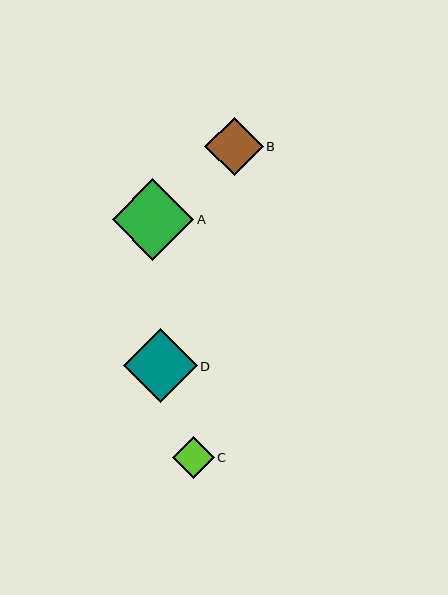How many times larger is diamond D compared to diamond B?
Diamond D is approximately 1.3 times the size of diamond B.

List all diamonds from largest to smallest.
From largest to smallest: A, D, B, C.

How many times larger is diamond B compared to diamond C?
Diamond B is approximately 1.4 times the size of diamond C.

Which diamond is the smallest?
Diamond C is the smallest with a size of approximately 42 pixels.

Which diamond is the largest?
Diamond A is the largest with a size of approximately 82 pixels.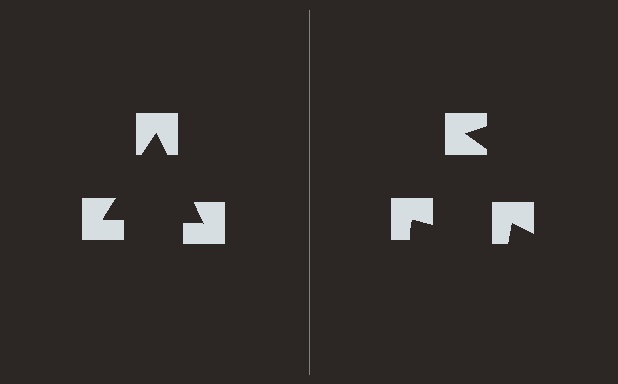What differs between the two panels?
The notched squares are positioned identically on both sides; only the wedge orientations differ. On the left they align to a triangle; on the right they are misaligned.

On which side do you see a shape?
An illusory triangle appears on the left side. On the right side the wedge cuts are rotated, so no coherent shape forms.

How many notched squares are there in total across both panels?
6 — 3 on each side.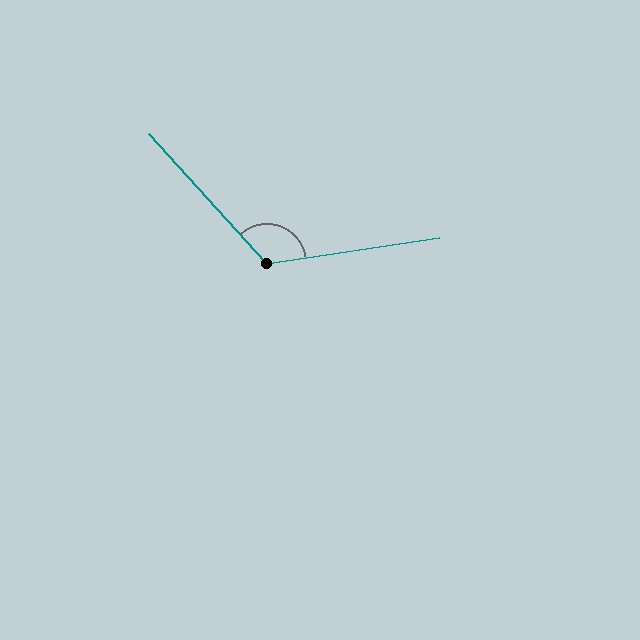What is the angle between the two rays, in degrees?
Approximately 124 degrees.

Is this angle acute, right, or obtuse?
It is obtuse.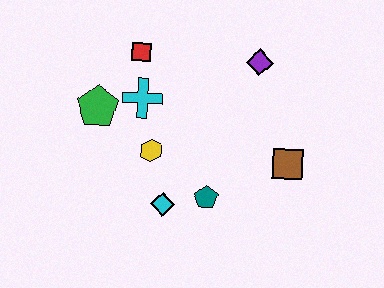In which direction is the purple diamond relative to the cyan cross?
The purple diamond is to the right of the cyan cross.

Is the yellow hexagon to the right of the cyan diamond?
No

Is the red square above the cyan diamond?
Yes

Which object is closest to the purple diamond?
The brown square is closest to the purple diamond.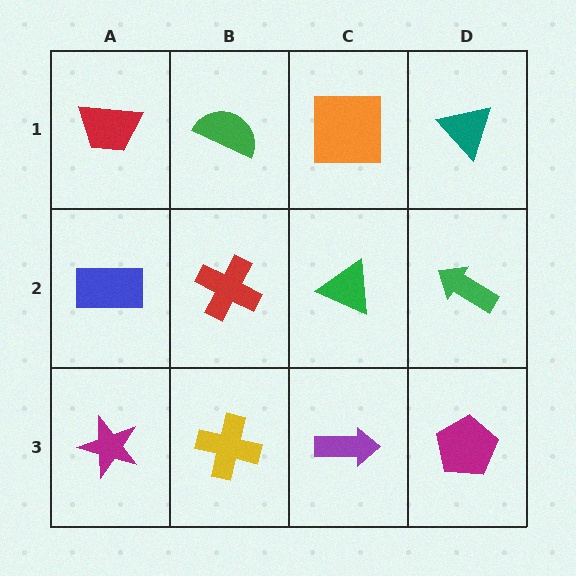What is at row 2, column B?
A red cross.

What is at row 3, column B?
A yellow cross.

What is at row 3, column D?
A magenta pentagon.